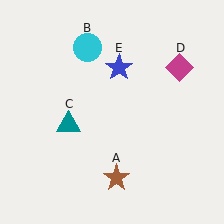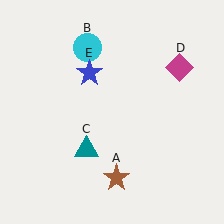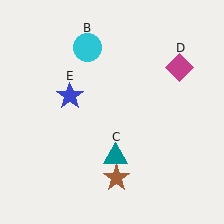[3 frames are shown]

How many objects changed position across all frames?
2 objects changed position: teal triangle (object C), blue star (object E).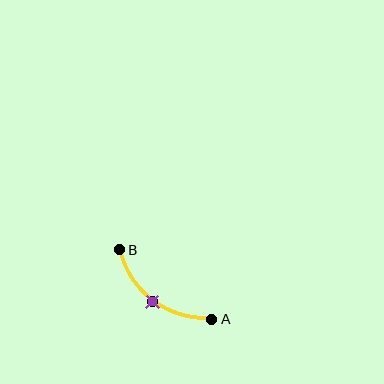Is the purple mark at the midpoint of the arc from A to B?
Yes. The purple mark lies on the arc at equal arc-length from both A and B — it is the arc midpoint.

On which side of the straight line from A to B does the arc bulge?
The arc bulges below and to the left of the straight line connecting A and B.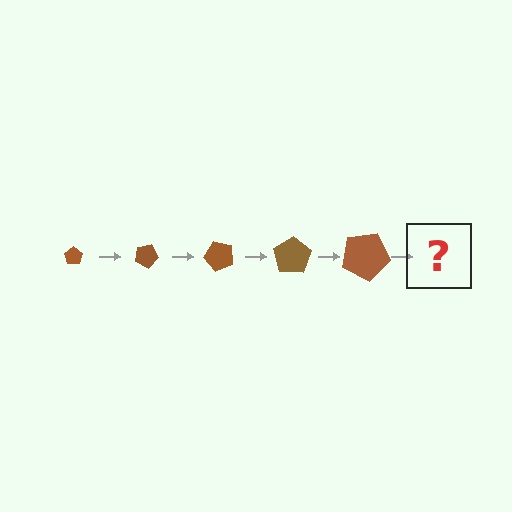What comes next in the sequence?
The next element should be a pentagon, larger than the previous one and rotated 125 degrees from the start.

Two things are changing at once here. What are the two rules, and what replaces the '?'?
The two rules are that the pentagon grows larger each step and it rotates 25 degrees each step. The '?' should be a pentagon, larger than the previous one and rotated 125 degrees from the start.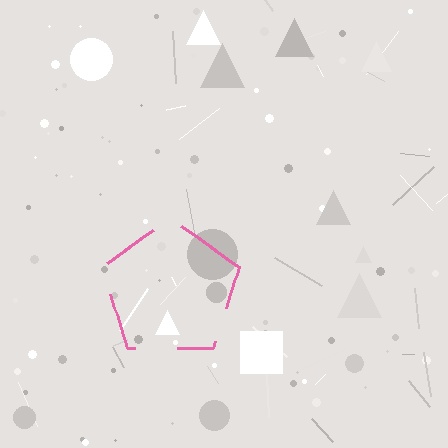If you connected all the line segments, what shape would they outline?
They would outline a pentagon.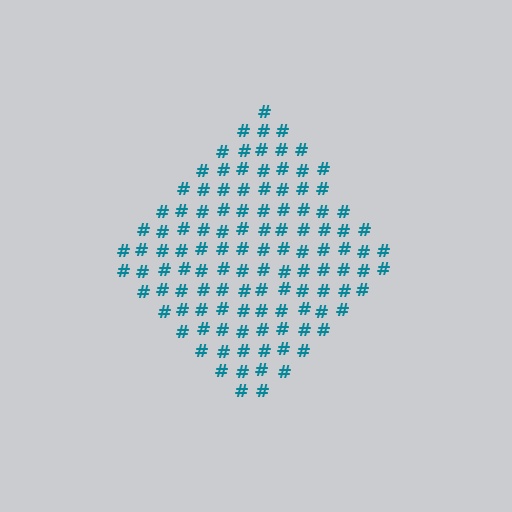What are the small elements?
The small elements are hash symbols.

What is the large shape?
The large shape is a diamond.